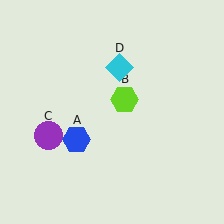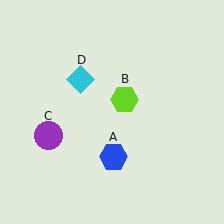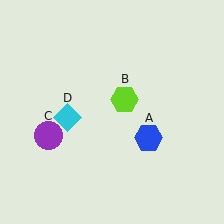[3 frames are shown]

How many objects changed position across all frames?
2 objects changed position: blue hexagon (object A), cyan diamond (object D).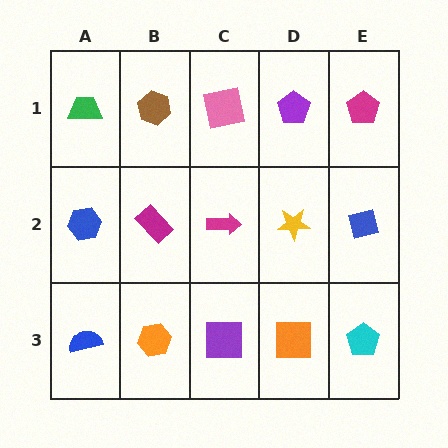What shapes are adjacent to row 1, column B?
A magenta rectangle (row 2, column B), a green trapezoid (row 1, column A), a pink square (row 1, column C).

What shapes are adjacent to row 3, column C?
A magenta arrow (row 2, column C), an orange hexagon (row 3, column B), an orange square (row 3, column D).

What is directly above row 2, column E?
A magenta pentagon.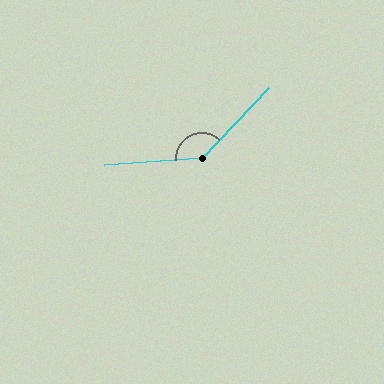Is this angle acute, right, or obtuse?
It is obtuse.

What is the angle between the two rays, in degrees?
Approximately 137 degrees.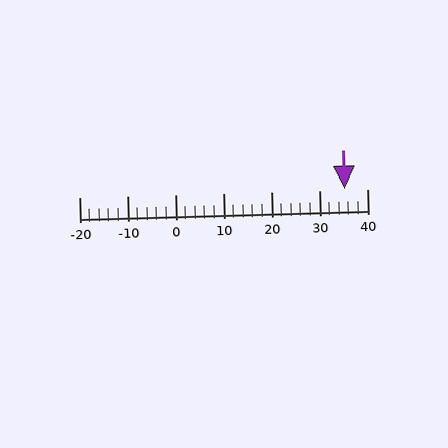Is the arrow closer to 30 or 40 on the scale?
The arrow is closer to 40.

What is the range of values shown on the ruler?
The ruler shows values from -20 to 40.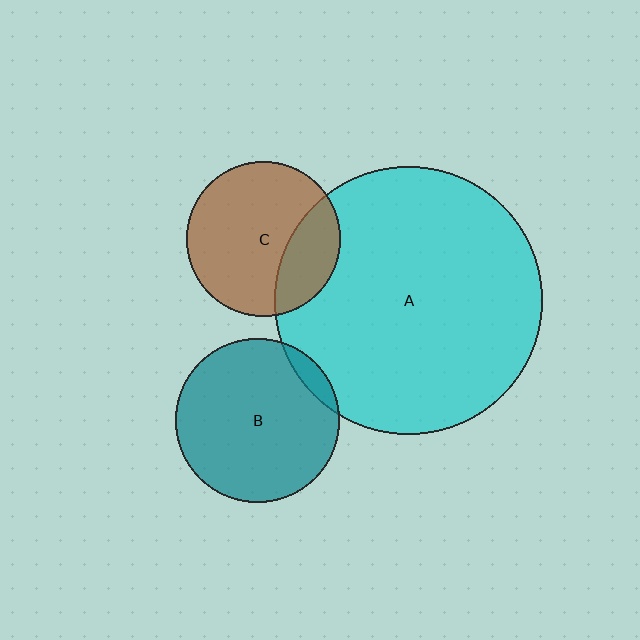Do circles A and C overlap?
Yes.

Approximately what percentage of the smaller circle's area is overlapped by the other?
Approximately 25%.